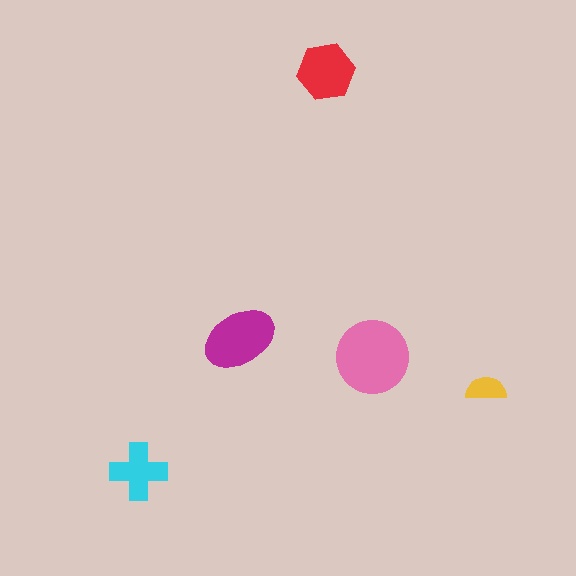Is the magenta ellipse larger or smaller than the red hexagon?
Larger.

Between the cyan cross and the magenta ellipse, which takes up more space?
The magenta ellipse.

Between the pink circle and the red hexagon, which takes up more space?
The pink circle.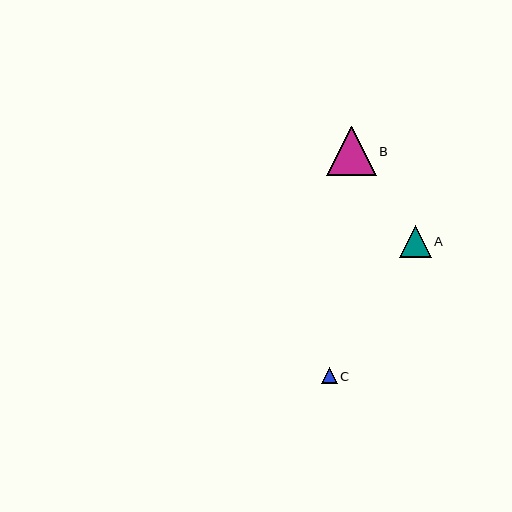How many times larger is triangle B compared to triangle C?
Triangle B is approximately 3.1 times the size of triangle C.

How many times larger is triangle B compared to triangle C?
Triangle B is approximately 3.1 times the size of triangle C.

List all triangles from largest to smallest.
From largest to smallest: B, A, C.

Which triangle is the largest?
Triangle B is the largest with a size of approximately 50 pixels.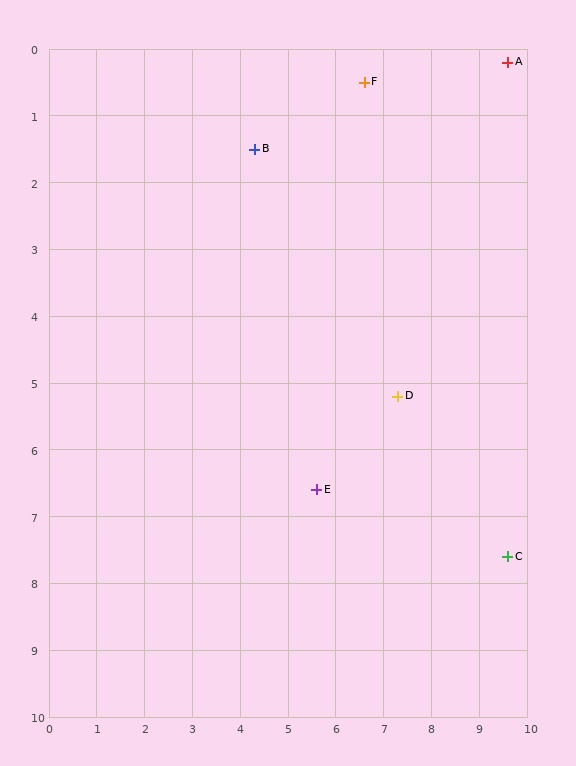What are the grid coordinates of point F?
Point F is at approximately (6.6, 0.5).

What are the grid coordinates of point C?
Point C is at approximately (9.6, 7.6).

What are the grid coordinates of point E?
Point E is at approximately (5.6, 6.6).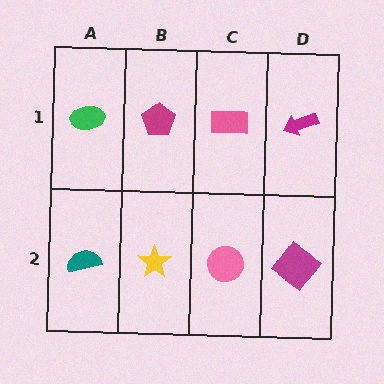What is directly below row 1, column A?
A teal semicircle.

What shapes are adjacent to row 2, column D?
A magenta arrow (row 1, column D), a pink circle (row 2, column C).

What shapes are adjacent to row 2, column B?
A magenta pentagon (row 1, column B), a teal semicircle (row 2, column A), a pink circle (row 2, column C).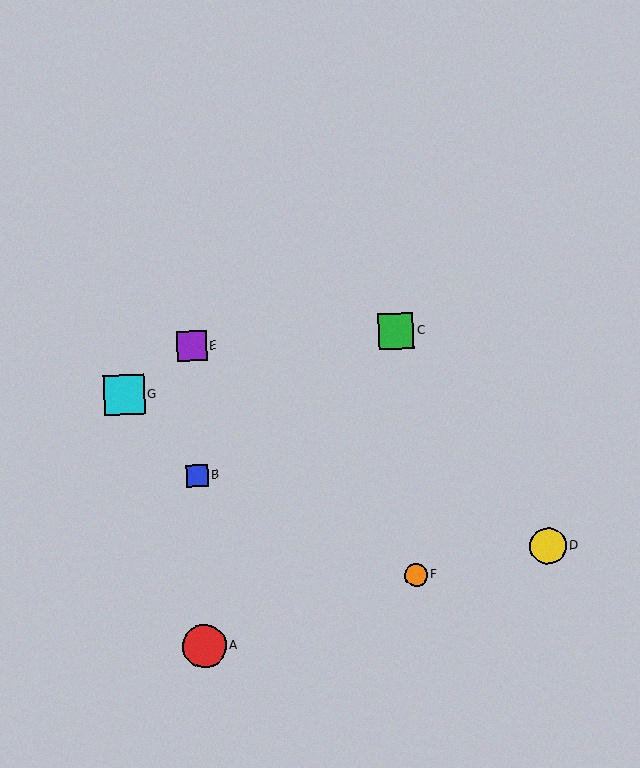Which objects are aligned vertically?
Objects A, B, E are aligned vertically.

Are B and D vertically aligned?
No, B is at x≈197 and D is at x≈548.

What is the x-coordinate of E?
Object E is at x≈192.